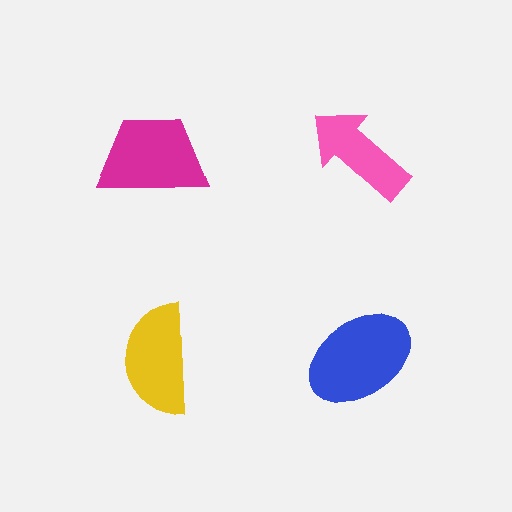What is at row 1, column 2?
A pink arrow.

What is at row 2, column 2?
A blue ellipse.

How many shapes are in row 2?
2 shapes.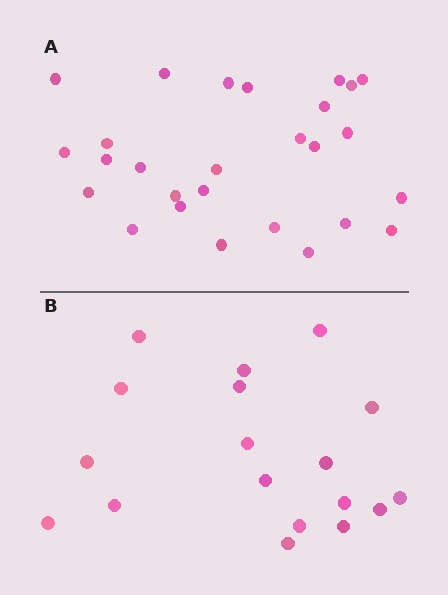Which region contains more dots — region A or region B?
Region A (the top region) has more dots.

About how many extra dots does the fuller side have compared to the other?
Region A has roughly 8 or so more dots than region B.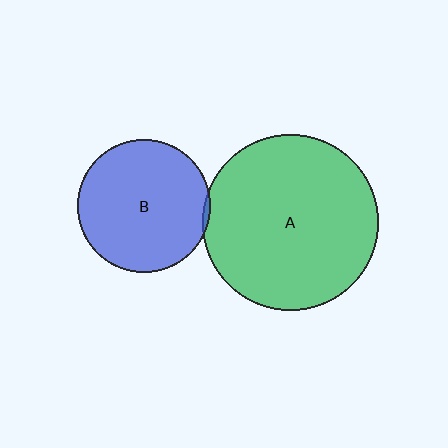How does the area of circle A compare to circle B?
Approximately 1.7 times.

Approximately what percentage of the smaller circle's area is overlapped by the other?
Approximately 5%.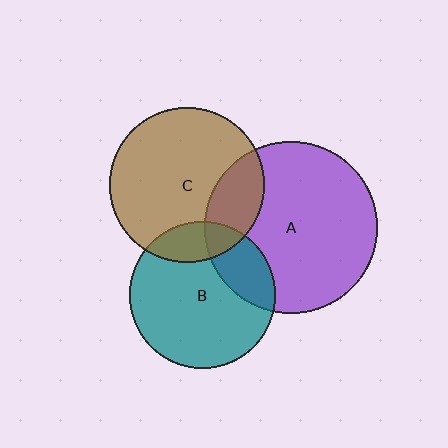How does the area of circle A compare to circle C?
Approximately 1.2 times.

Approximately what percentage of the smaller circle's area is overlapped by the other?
Approximately 15%.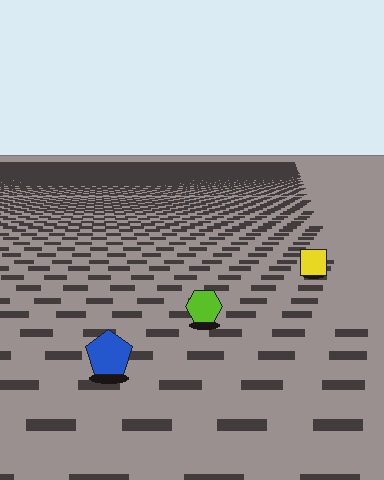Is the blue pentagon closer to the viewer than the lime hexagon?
Yes. The blue pentagon is closer — you can tell from the texture gradient: the ground texture is coarser near it.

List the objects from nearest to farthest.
From nearest to farthest: the blue pentagon, the lime hexagon, the yellow square.